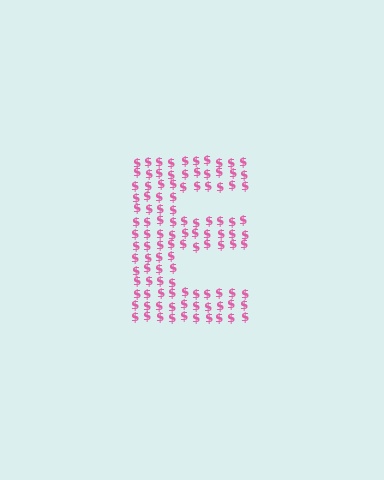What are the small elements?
The small elements are dollar signs.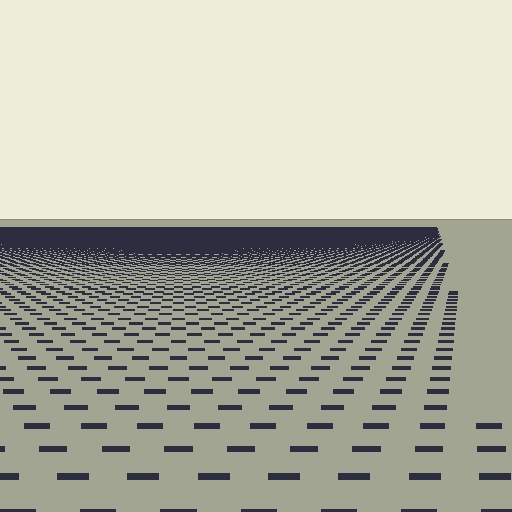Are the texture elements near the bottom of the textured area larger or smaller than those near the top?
Larger. Near the bottom, elements are closer to the viewer and appear at a bigger on-screen size.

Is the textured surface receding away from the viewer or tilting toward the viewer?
The surface is receding away from the viewer. Texture elements get smaller and denser toward the top.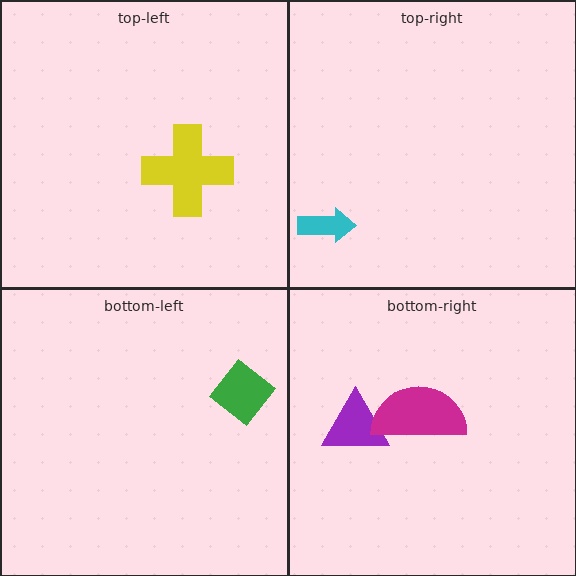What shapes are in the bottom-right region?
The purple triangle, the magenta semicircle.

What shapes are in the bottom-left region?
The green diamond.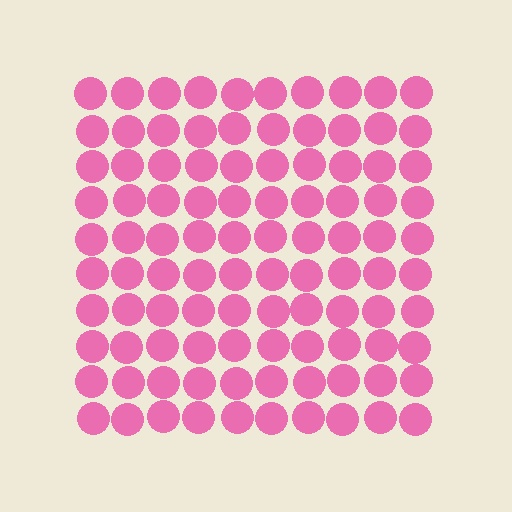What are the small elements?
The small elements are circles.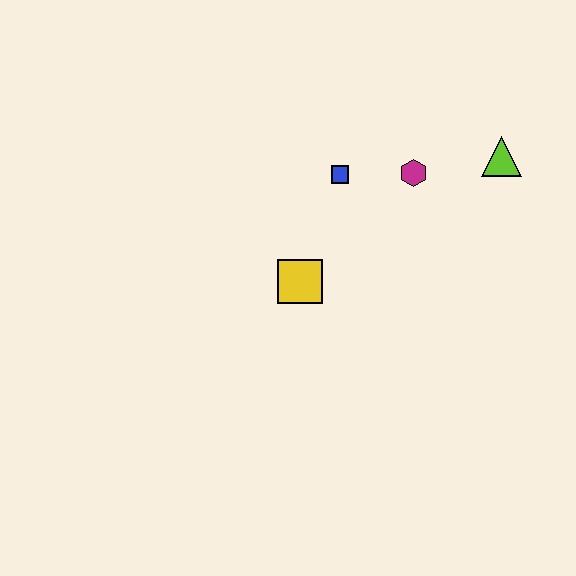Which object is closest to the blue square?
The magenta hexagon is closest to the blue square.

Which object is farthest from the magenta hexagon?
The yellow square is farthest from the magenta hexagon.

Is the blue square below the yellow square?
No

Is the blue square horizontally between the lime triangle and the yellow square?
Yes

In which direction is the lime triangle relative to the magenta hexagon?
The lime triangle is to the right of the magenta hexagon.